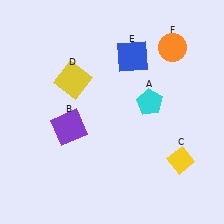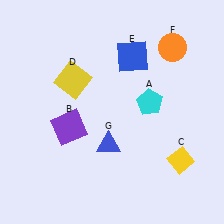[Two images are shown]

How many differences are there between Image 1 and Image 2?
There is 1 difference between the two images.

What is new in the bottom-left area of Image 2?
A blue triangle (G) was added in the bottom-left area of Image 2.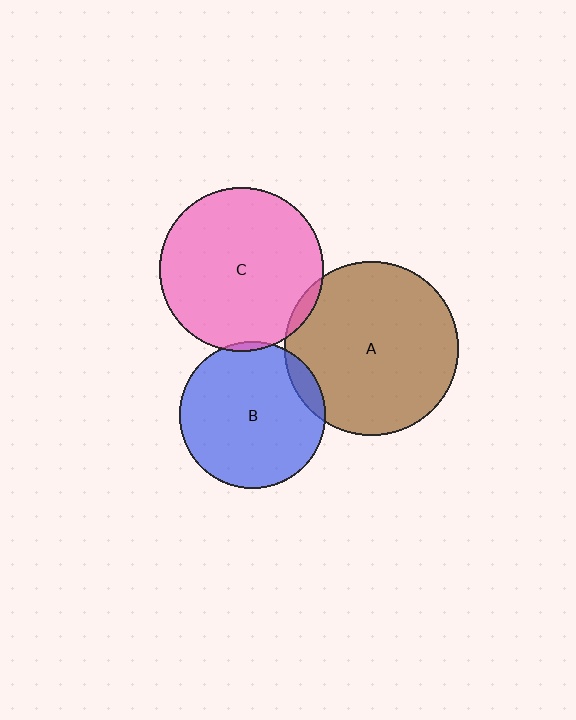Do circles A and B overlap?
Yes.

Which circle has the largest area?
Circle A (brown).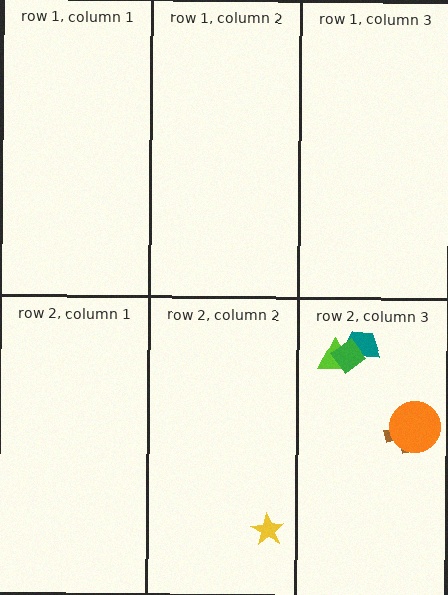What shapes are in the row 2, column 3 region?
The lime triangle, the teal trapezoid, the brown cross, the orange circle, the green diamond.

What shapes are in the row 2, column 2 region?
The yellow star.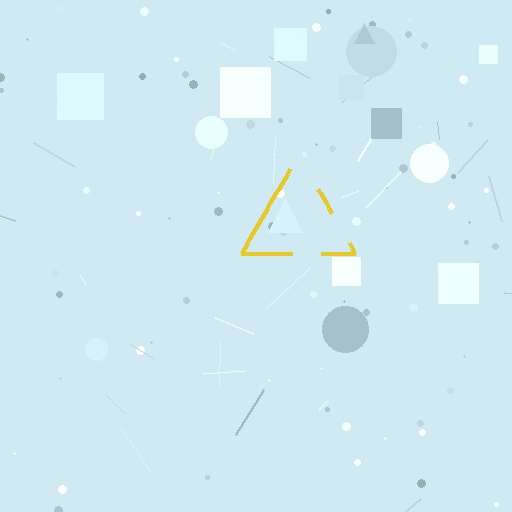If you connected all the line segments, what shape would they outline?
They would outline a triangle.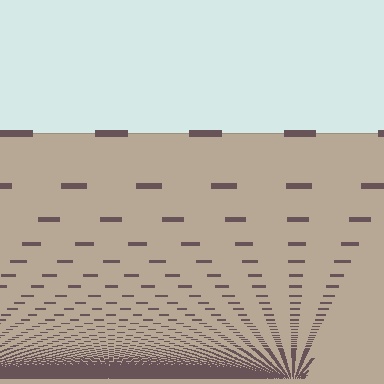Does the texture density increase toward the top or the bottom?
Density increases toward the bottom.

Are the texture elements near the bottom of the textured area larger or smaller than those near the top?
Smaller. The gradient is inverted — elements near the bottom are smaller and denser.